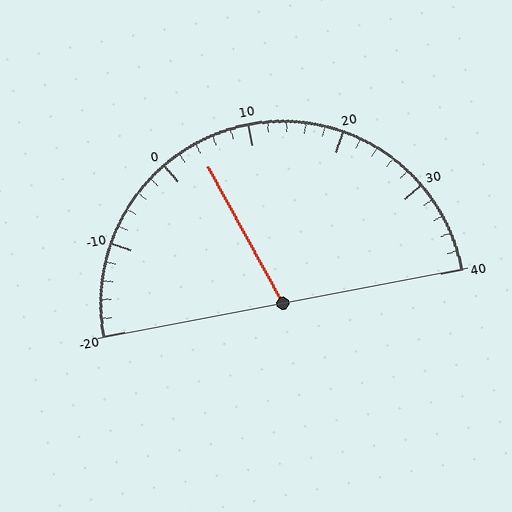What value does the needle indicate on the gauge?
The needle indicates approximately 4.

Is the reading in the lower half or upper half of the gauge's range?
The reading is in the lower half of the range (-20 to 40).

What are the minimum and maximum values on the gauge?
The gauge ranges from -20 to 40.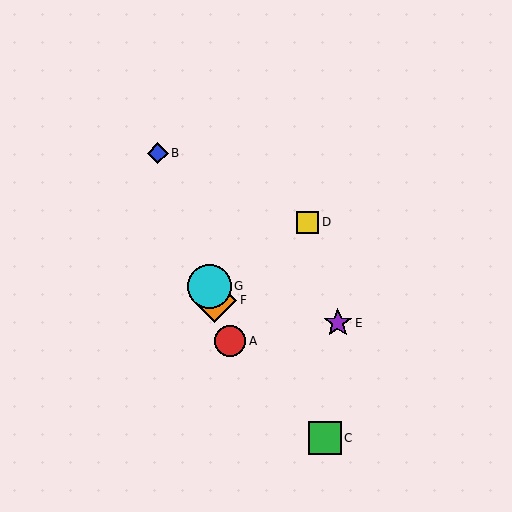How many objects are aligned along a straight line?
4 objects (A, B, F, G) are aligned along a straight line.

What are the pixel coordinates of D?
Object D is at (307, 222).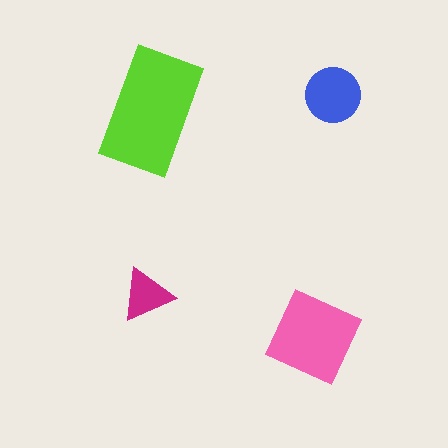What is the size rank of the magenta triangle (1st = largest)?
4th.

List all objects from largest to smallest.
The lime rectangle, the pink diamond, the blue circle, the magenta triangle.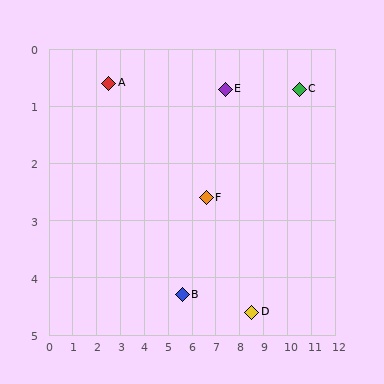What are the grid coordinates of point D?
Point D is at approximately (8.5, 4.6).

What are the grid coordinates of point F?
Point F is at approximately (6.6, 2.6).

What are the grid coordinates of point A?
Point A is at approximately (2.5, 0.6).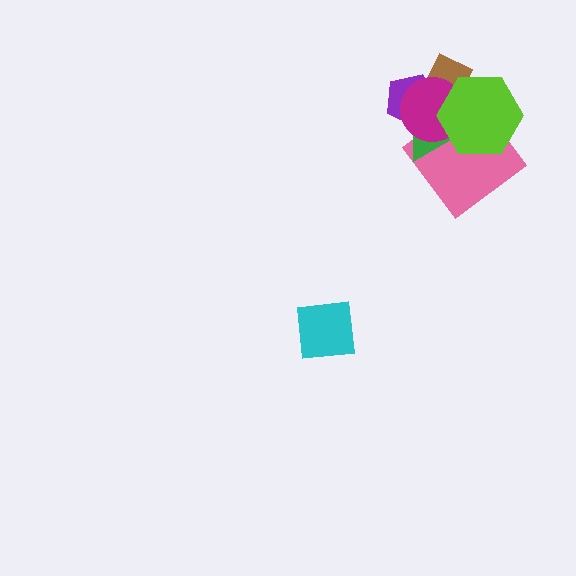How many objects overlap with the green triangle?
5 objects overlap with the green triangle.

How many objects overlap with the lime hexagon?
4 objects overlap with the lime hexagon.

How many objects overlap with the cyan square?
0 objects overlap with the cyan square.